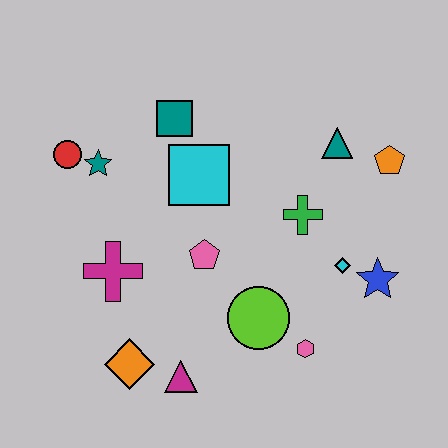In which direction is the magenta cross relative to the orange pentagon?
The magenta cross is to the left of the orange pentagon.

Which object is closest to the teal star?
The red circle is closest to the teal star.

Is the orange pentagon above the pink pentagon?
Yes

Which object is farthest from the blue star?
The red circle is farthest from the blue star.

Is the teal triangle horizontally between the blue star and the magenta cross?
Yes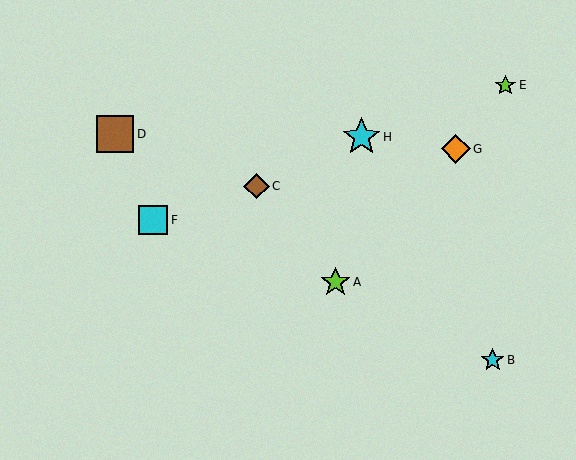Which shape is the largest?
The cyan star (labeled H) is the largest.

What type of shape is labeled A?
Shape A is a lime star.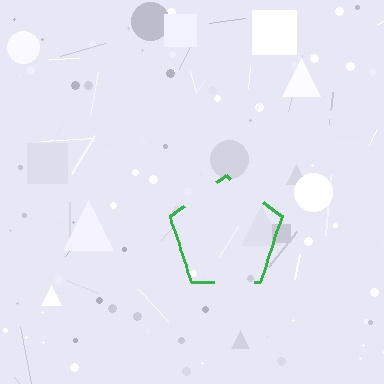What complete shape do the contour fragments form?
The contour fragments form a pentagon.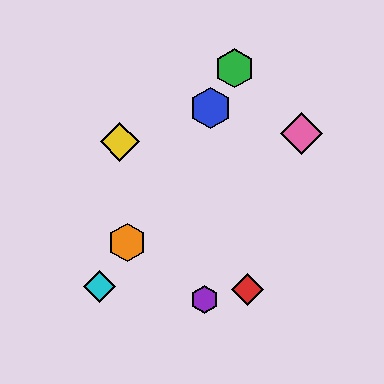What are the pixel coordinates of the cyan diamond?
The cyan diamond is at (100, 287).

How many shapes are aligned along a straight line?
4 shapes (the blue hexagon, the green hexagon, the orange hexagon, the cyan diamond) are aligned along a straight line.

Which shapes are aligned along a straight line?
The blue hexagon, the green hexagon, the orange hexagon, the cyan diamond are aligned along a straight line.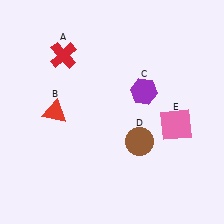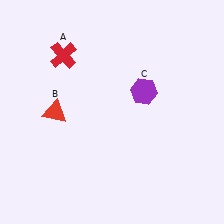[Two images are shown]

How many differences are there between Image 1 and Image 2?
There are 2 differences between the two images.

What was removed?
The brown circle (D), the pink square (E) were removed in Image 2.